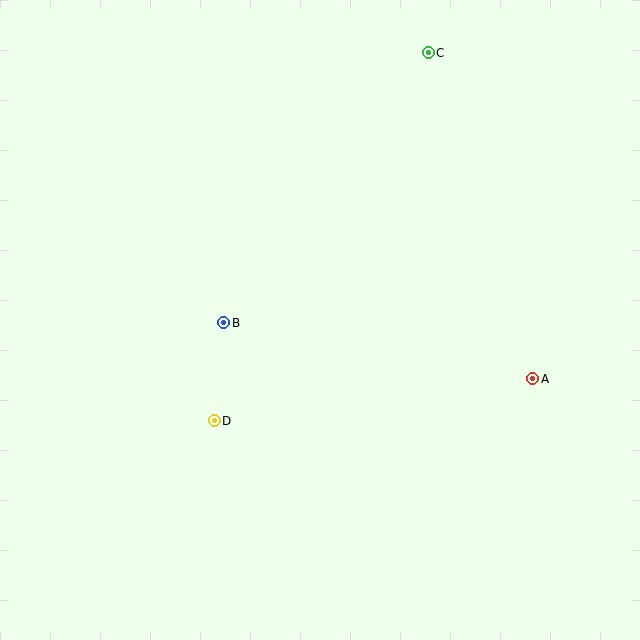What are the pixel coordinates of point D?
Point D is at (214, 421).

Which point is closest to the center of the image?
Point B at (224, 323) is closest to the center.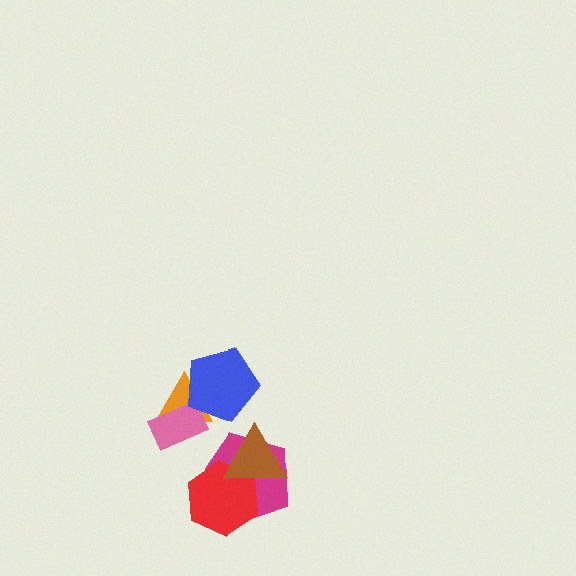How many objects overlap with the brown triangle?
2 objects overlap with the brown triangle.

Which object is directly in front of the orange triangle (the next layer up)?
The pink rectangle is directly in front of the orange triangle.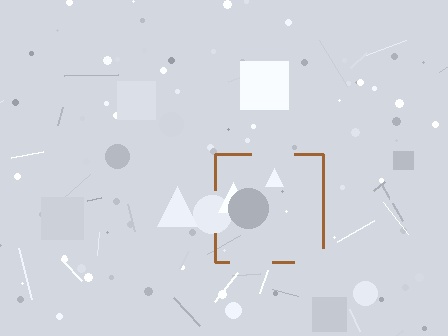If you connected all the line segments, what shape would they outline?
They would outline a square.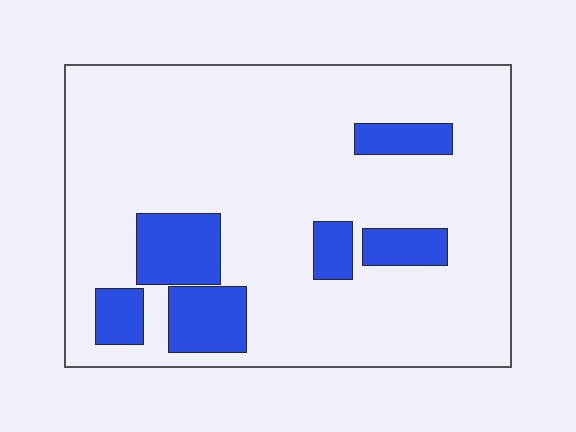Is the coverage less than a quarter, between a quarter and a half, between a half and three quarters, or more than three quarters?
Less than a quarter.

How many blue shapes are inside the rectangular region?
6.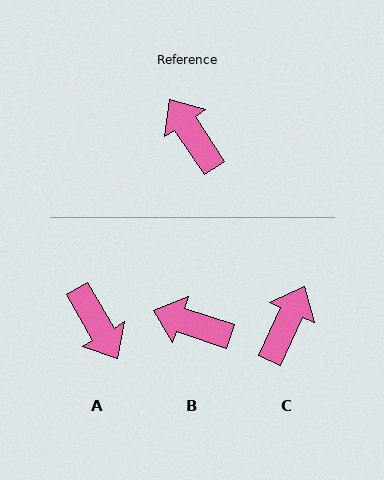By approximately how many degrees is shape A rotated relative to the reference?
Approximately 177 degrees counter-clockwise.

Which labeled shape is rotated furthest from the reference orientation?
A, about 177 degrees away.